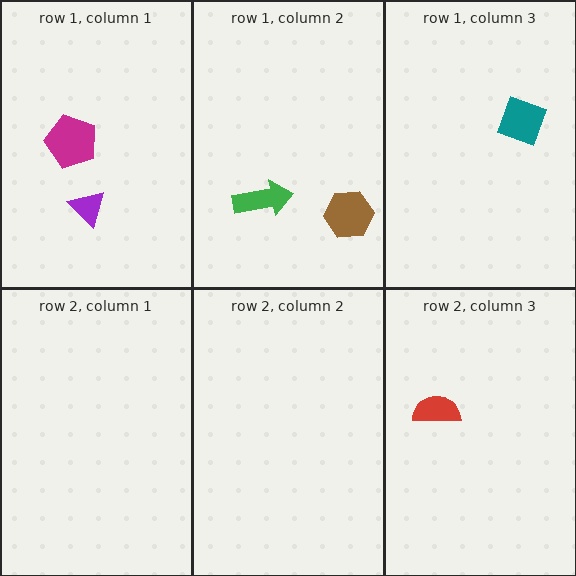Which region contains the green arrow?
The row 1, column 2 region.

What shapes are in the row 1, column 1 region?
The purple triangle, the magenta pentagon.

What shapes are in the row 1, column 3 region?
The teal square.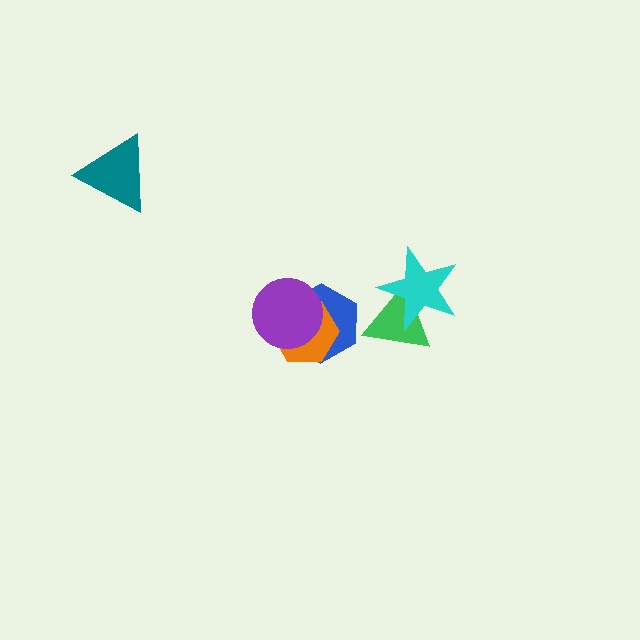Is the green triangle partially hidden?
Yes, it is partially covered by another shape.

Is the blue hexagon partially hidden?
Yes, it is partially covered by another shape.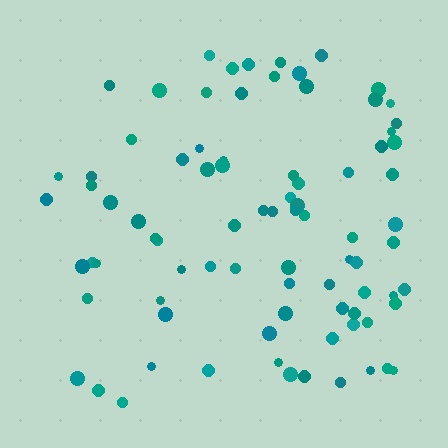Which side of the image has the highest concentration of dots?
The right.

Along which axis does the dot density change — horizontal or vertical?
Horizontal.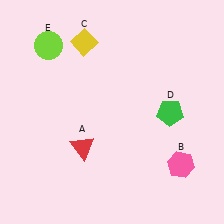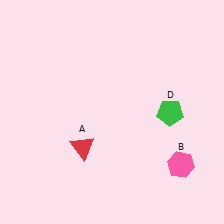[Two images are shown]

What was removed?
The lime circle (E), the yellow diamond (C) were removed in Image 2.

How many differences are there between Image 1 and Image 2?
There are 2 differences between the two images.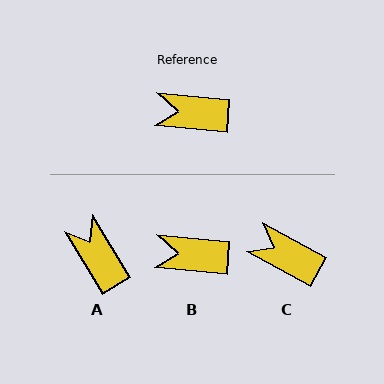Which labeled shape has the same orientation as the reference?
B.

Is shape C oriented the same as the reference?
No, it is off by about 24 degrees.